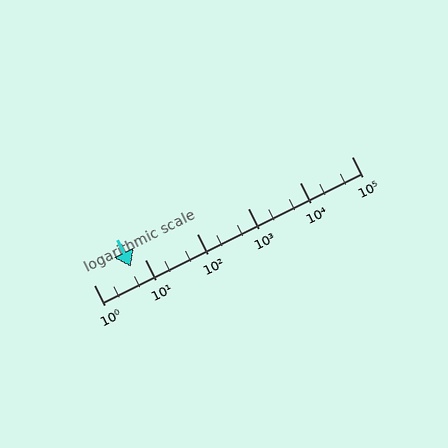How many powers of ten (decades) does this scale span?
The scale spans 5 decades, from 1 to 100000.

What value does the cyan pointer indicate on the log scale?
The pointer indicates approximately 5.3.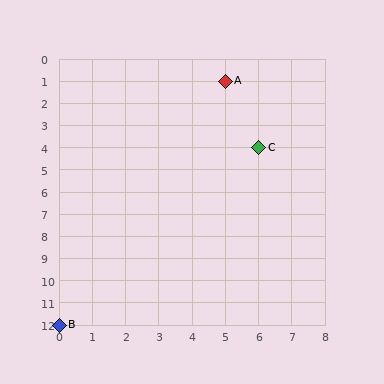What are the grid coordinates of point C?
Point C is at grid coordinates (6, 4).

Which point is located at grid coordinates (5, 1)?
Point A is at (5, 1).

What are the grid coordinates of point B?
Point B is at grid coordinates (0, 12).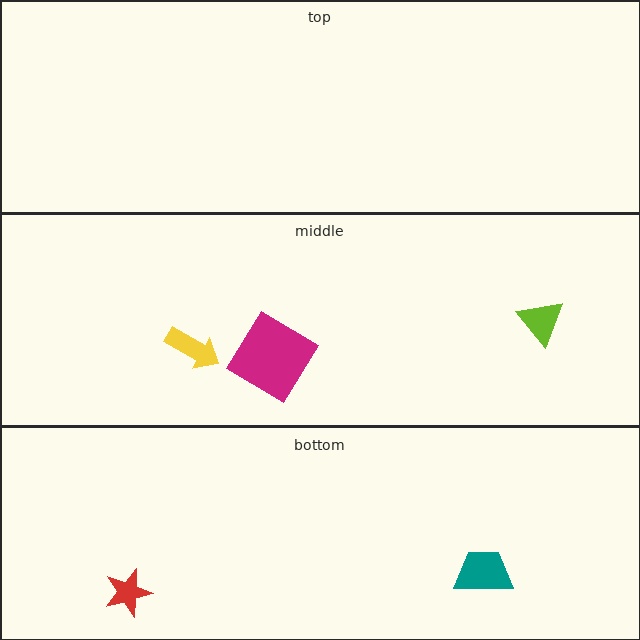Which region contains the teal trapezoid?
The bottom region.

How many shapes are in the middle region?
3.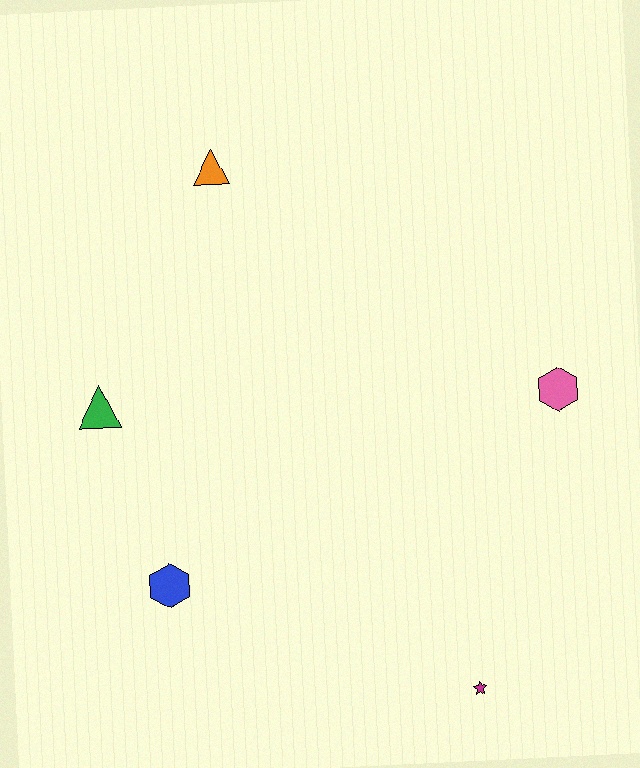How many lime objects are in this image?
There are no lime objects.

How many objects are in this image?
There are 5 objects.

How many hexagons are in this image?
There are 2 hexagons.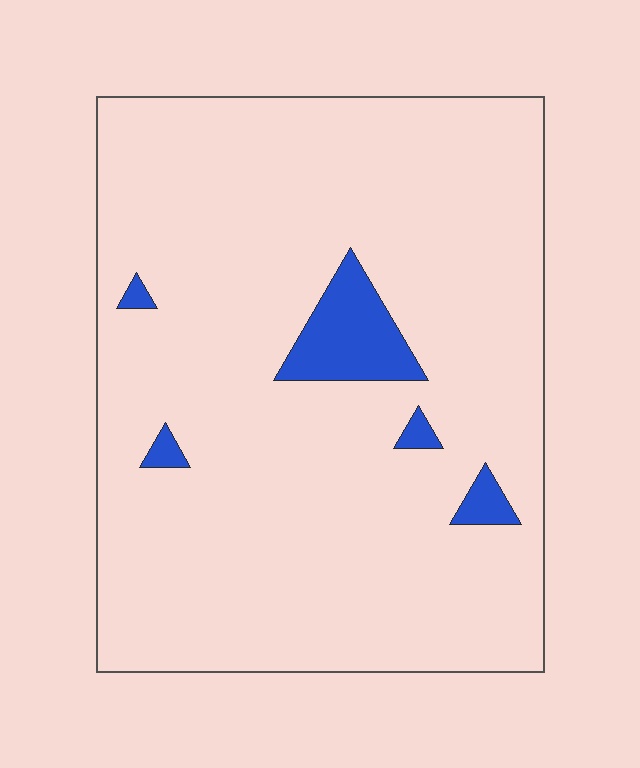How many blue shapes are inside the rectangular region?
5.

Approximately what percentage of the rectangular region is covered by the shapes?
Approximately 5%.